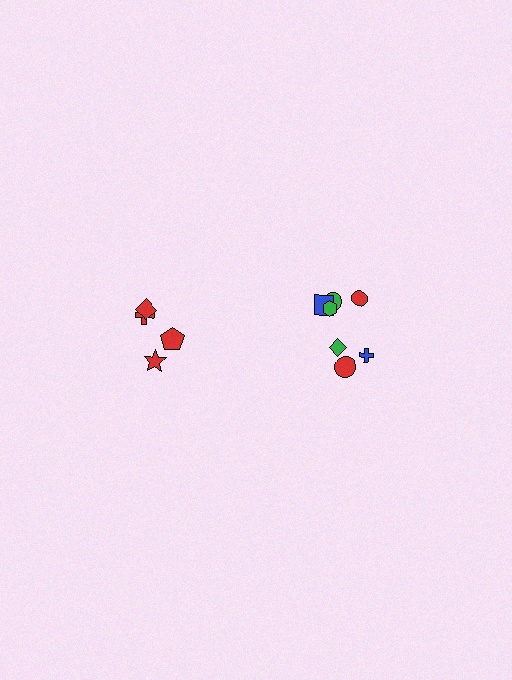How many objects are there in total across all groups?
There are 11 objects.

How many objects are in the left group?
There are 4 objects.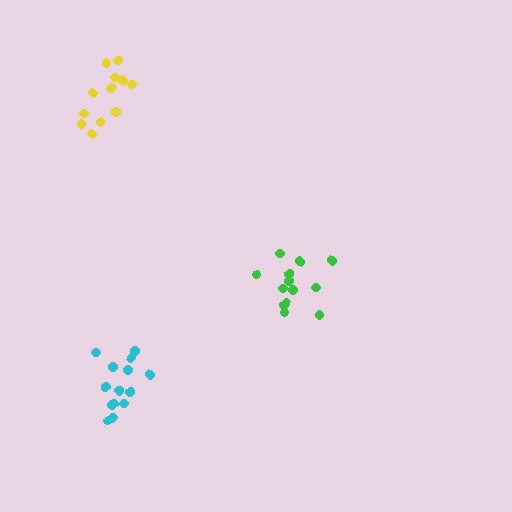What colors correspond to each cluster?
The clusters are colored: yellow, green, cyan.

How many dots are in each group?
Group 1: 12 dots, Group 2: 13 dots, Group 3: 14 dots (39 total).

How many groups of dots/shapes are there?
There are 3 groups.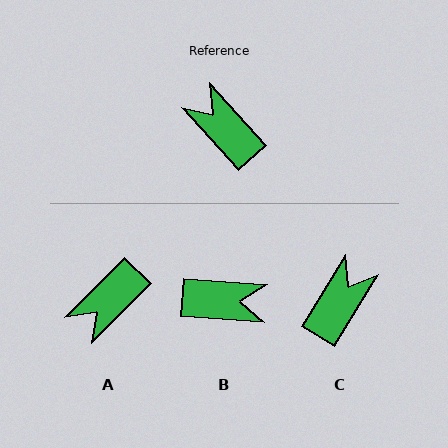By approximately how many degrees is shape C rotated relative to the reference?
Approximately 73 degrees clockwise.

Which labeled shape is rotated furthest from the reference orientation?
B, about 136 degrees away.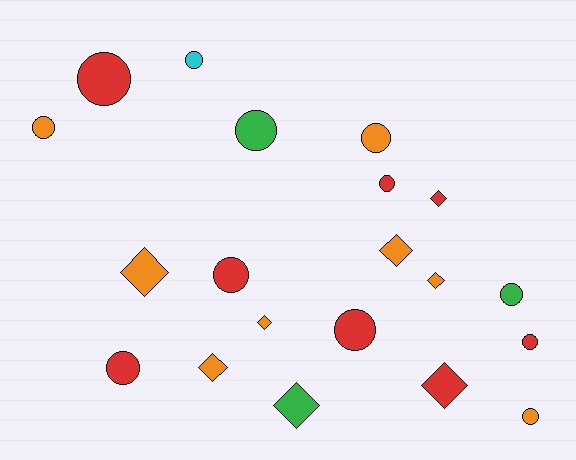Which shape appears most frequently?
Circle, with 12 objects.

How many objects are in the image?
There are 20 objects.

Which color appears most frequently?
Orange, with 8 objects.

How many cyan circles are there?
There is 1 cyan circle.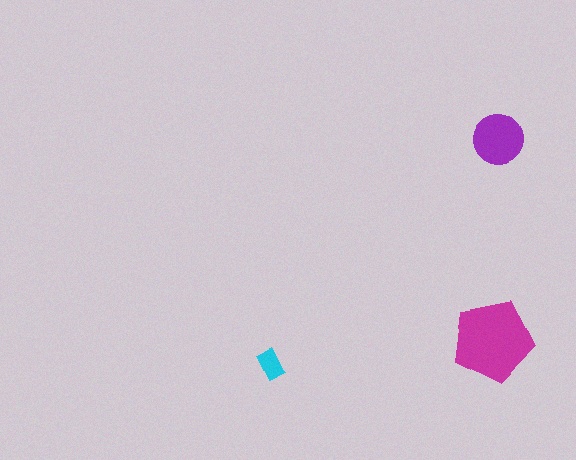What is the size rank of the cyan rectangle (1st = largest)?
3rd.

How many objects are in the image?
There are 3 objects in the image.